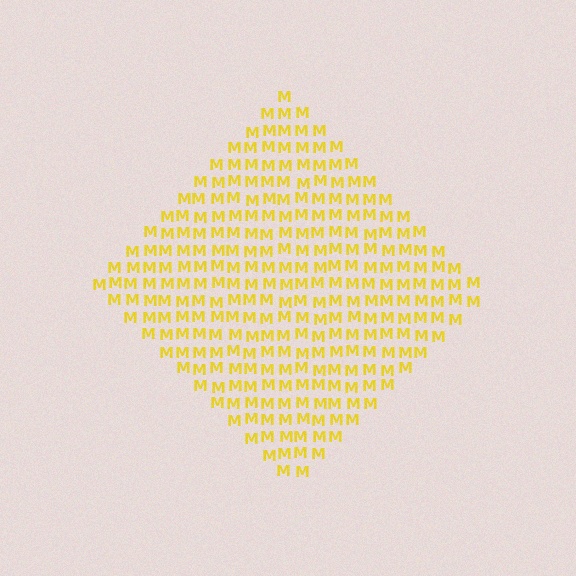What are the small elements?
The small elements are letter M's.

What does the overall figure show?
The overall figure shows a diamond.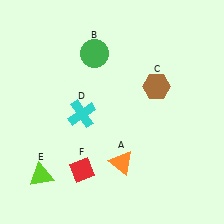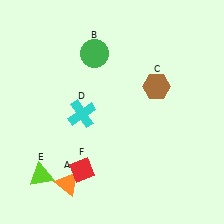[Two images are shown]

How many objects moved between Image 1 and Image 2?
1 object moved between the two images.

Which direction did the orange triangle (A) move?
The orange triangle (A) moved left.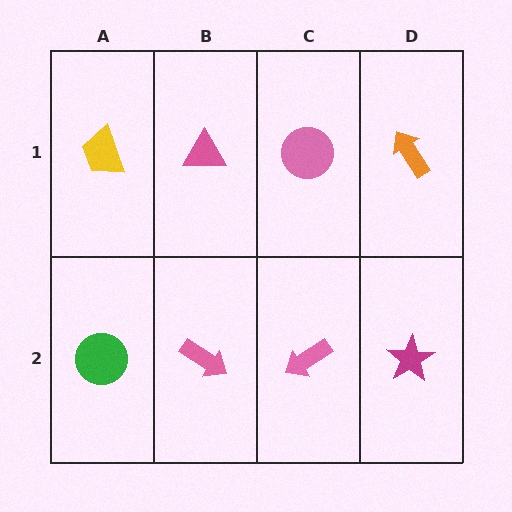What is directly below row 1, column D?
A magenta star.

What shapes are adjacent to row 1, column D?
A magenta star (row 2, column D), a pink circle (row 1, column C).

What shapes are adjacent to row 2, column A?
A yellow trapezoid (row 1, column A), a pink arrow (row 2, column B).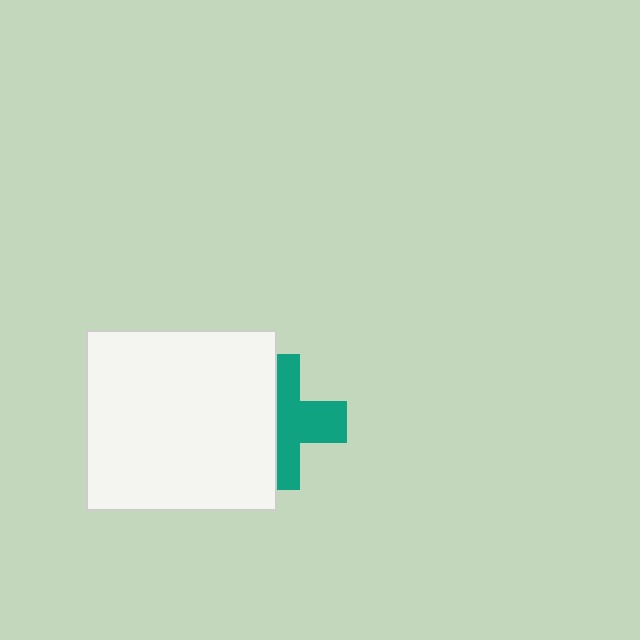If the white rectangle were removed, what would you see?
You would see the complete teal cross.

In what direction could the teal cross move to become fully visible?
The teal cross could move right. That would shift it out from behind the white rectangle entirely.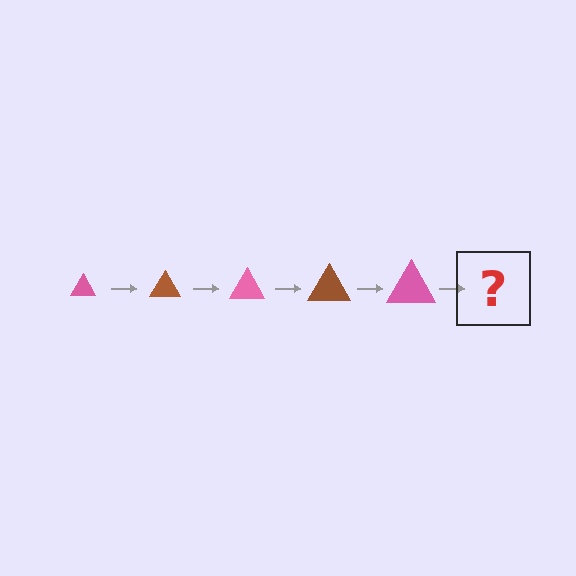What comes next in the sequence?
The next element should be a brown triangle, larger than the previous one.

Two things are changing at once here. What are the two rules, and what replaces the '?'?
The two rules are that the triangle grows larger each step and the color cycles through pink and brown. The '?' should be a brown triangle, larger than the previous one.